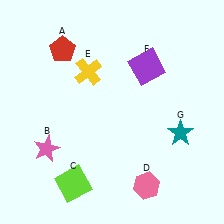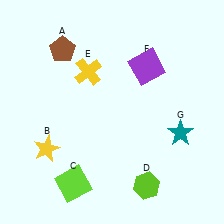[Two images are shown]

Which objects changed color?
A changed from red to brown. B changed from pink to yellow. D changed from pink to lime.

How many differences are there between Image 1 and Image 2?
There are 3 differences between the two images.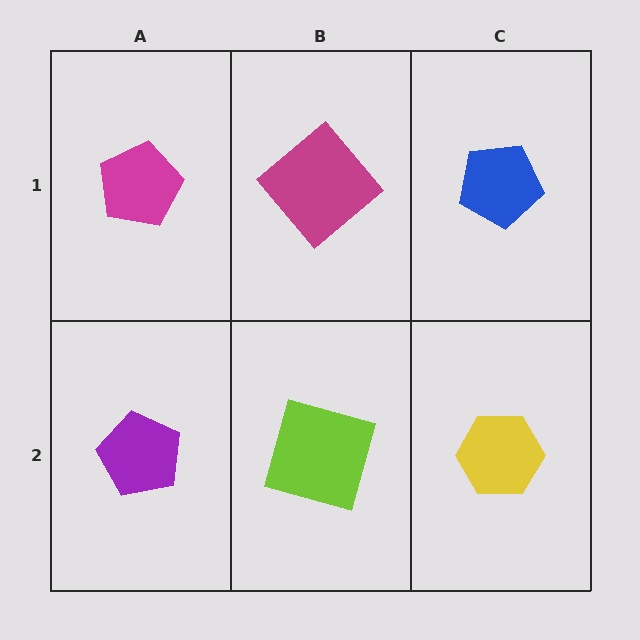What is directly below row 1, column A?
A purple pentagon.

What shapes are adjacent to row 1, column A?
A purple pentagon (row 2, column A), a magenta diamond (row 1, column B).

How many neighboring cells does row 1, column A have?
2.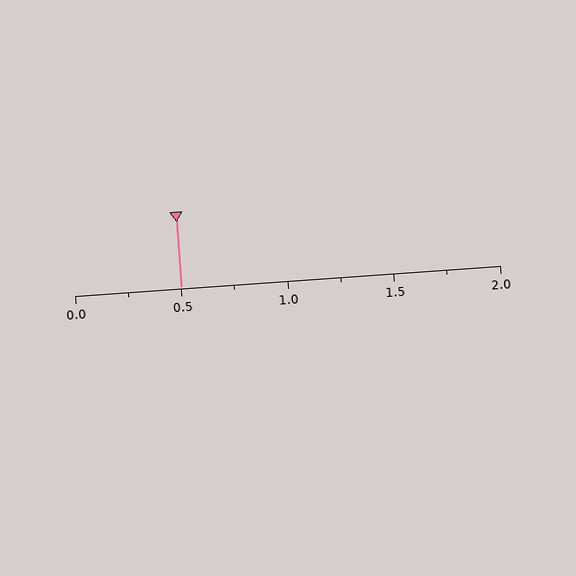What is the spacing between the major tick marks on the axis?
The major ticks are spaced 0.5 apart.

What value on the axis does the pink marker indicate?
The marker indicates approximately 0.5.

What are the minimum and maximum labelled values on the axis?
The axis runs from 0.0 to 2.0.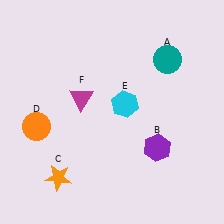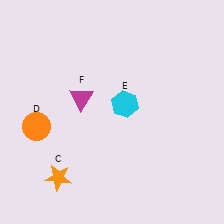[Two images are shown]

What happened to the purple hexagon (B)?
The purple hexagon (B) was removed in Image 2. It was in the bottom-right area of Image 1.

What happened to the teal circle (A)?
The teal circle (A) was removed in Image 2. It was in the top-right area of Image 1.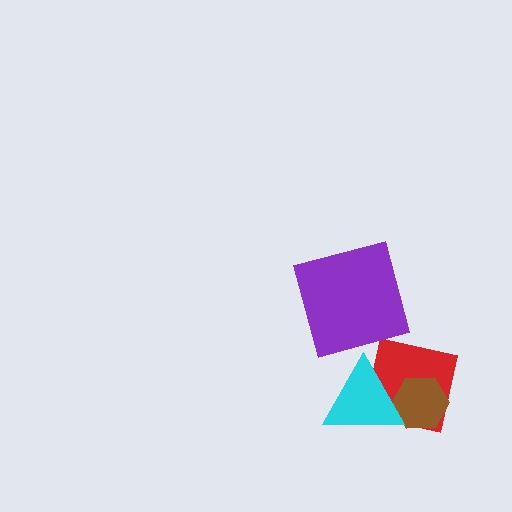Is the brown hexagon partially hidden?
Yes, it is partially covered by another shape.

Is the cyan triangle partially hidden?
No, no other shape covers it.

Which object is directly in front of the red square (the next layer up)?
The brown hexagon is directly in front of the red square.